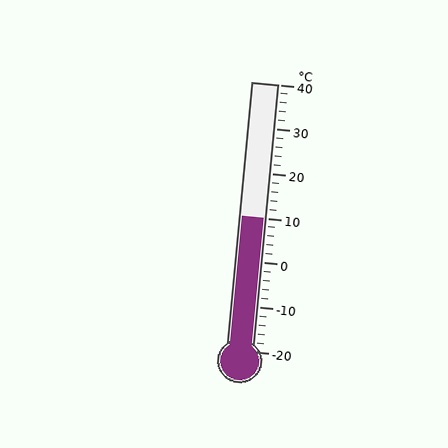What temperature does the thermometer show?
The thermometer shows approximately 10°C.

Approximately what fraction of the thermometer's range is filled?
The thermometer is filled to approximately 50% of its range.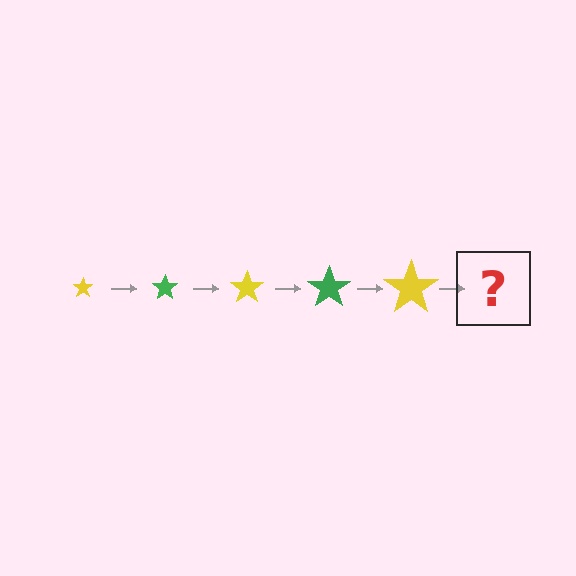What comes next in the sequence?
The next element should be a green star, larger than the previous one.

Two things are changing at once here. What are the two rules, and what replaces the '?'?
The two rules are that the star grows larger each step and the color cycles through yellow and green. The '?' should be a green star, larger than the previous one.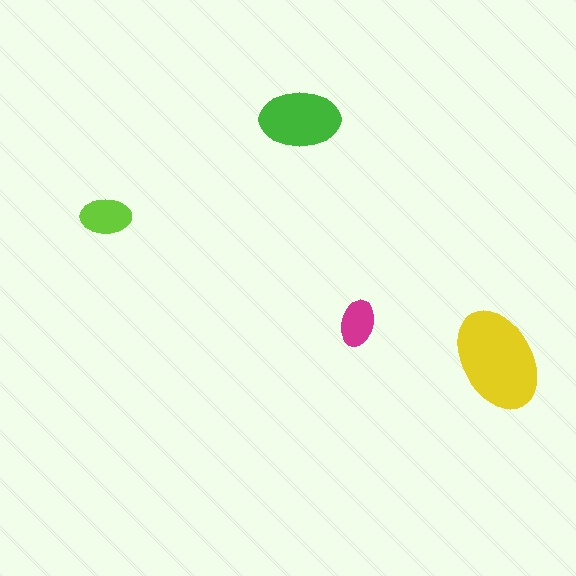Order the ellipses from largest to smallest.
the yellow one, the green one, the lime one, the magenta one.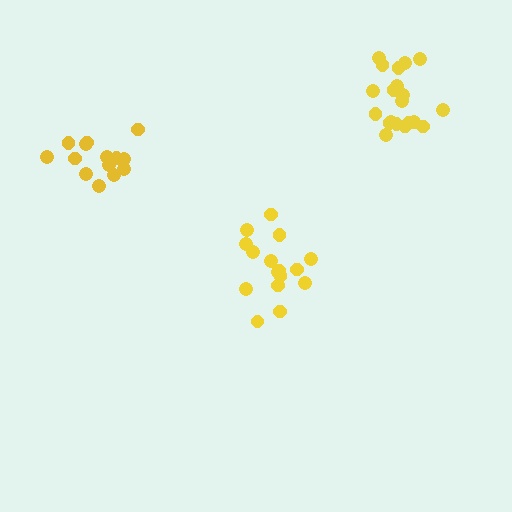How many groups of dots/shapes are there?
There are 3 groups.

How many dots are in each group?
Group 1: 14 dots, Group 2: 20 dots, Group 3: 16 dots (50 total).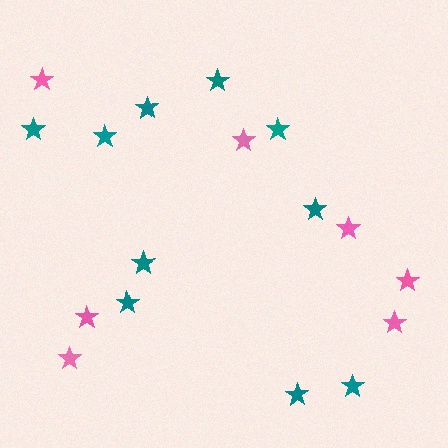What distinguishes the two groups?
There are 2 groups: one group of teal stars (10) and one group of pink stars (7).